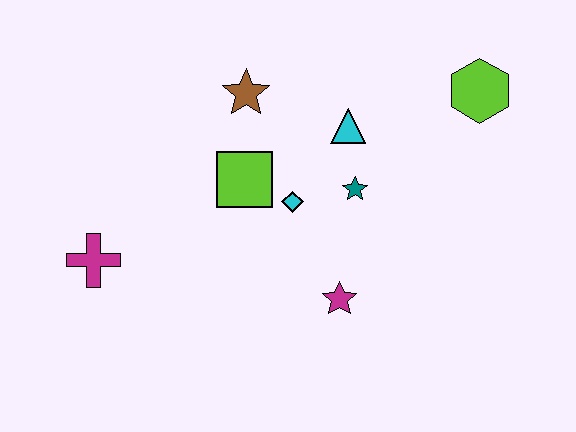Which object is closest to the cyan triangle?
The teal star is closest to the cyan triangle.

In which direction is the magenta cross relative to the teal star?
The magenta cross is to the left of the teal star.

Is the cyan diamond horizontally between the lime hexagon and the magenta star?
No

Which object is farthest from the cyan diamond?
The lime hexagon is farthest from the cyan diamond.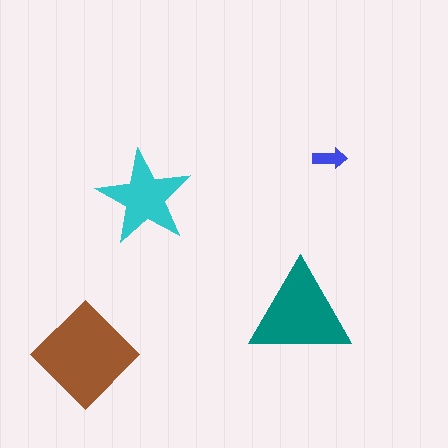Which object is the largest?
The brown diamond.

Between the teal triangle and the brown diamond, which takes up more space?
The brown diamond.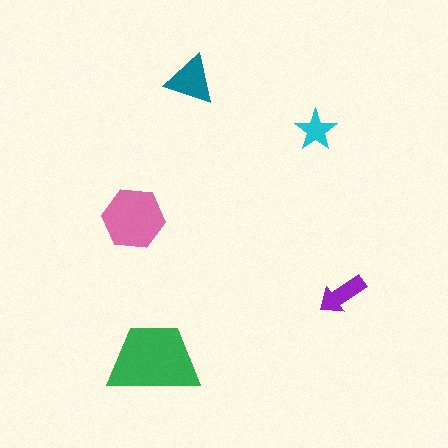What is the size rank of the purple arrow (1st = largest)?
4th.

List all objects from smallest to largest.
The cyan star, the purple arrow, the teal triangle, the pink hexagon, the green trapezoid.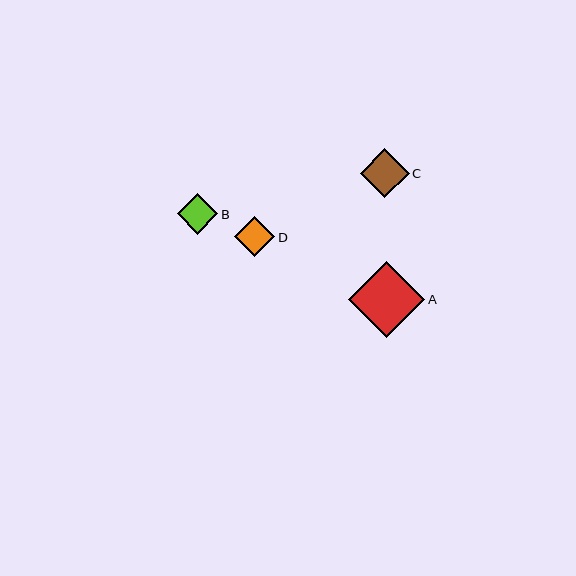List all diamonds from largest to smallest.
From largest to smallest: A, C, B, D.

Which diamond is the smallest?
Diamond D is the smallest with a size of approximately 40 pixels.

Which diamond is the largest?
Diamond A is the largest with a size of approximately 77 pixels.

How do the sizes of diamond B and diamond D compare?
Diamond B and diamond D are approximately the same size.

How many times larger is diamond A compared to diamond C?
Diamond A is approximately 1.6 times the size of diamond C.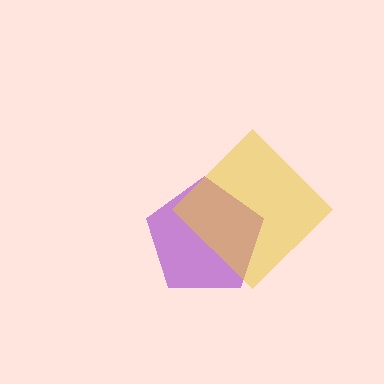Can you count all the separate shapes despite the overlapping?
Yes, there are 2 separate shapes.